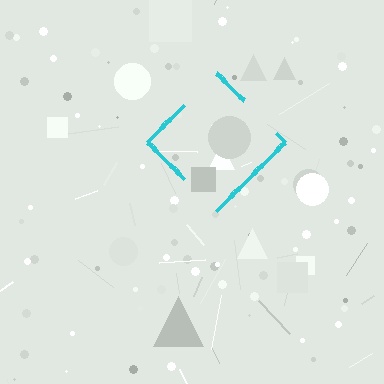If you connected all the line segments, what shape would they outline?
They would outline a diamond.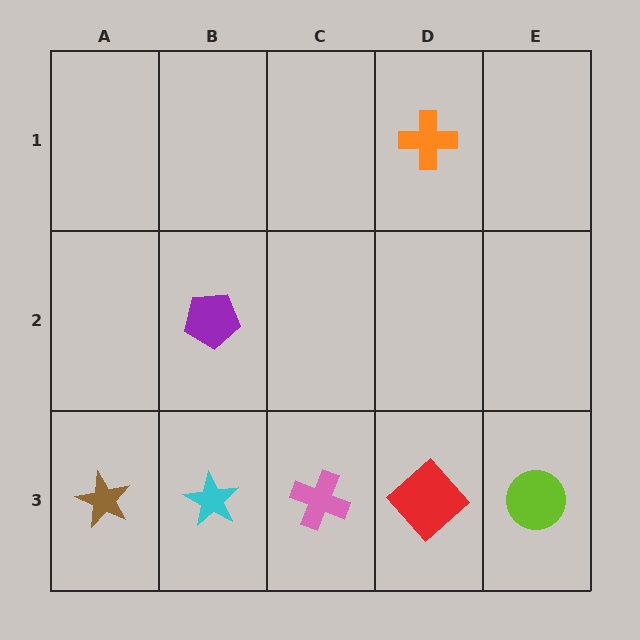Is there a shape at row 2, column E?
No, that cell is empty.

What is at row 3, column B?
A cyan star.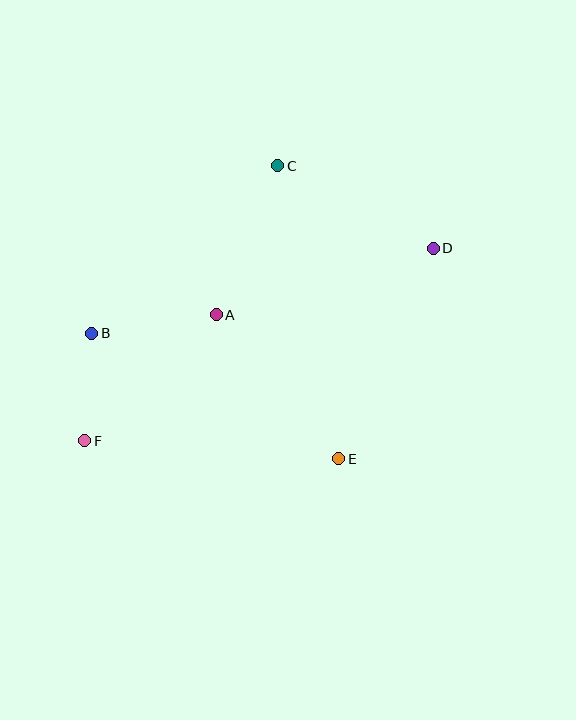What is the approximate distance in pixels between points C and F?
The distance between C and F is approximately 336 pixels.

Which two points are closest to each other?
Points B and F are closest to each other.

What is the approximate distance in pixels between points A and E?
The distance between A and E is approximately 189 pixels.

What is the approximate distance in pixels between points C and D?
The distance between C and D is approximately 176 pixels.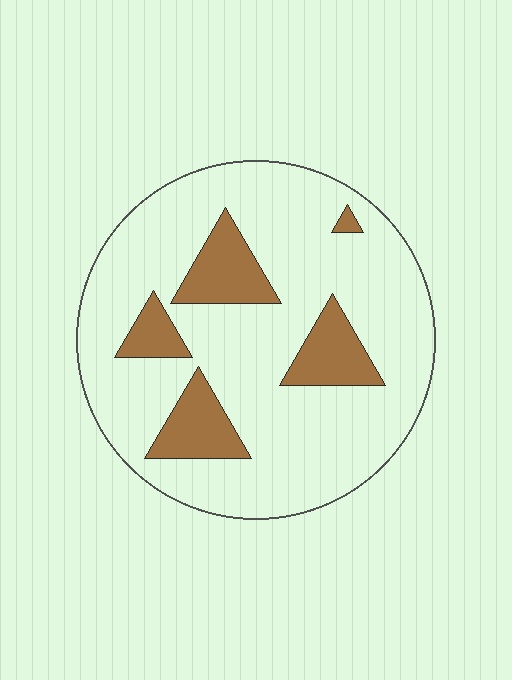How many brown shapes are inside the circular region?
5.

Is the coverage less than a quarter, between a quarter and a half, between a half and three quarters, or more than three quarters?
Less than a quarter.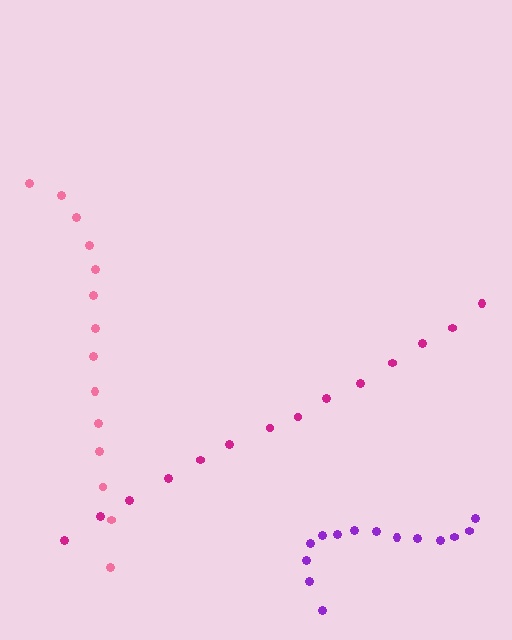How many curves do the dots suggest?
There are 3 distinct paths.